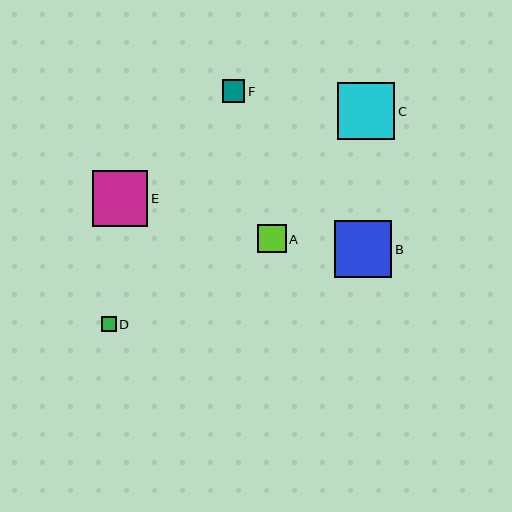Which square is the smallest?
Square D is the smallest with a size of approximately 15 pixels.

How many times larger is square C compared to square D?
Square C is approximately 3.8 times the size of square D.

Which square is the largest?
Square B is the largest with a size of approximately 57 pixels.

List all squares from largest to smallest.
From largest to smallest: B, C, E, A, F, D.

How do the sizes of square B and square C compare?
Square B and square C are approximately the same size.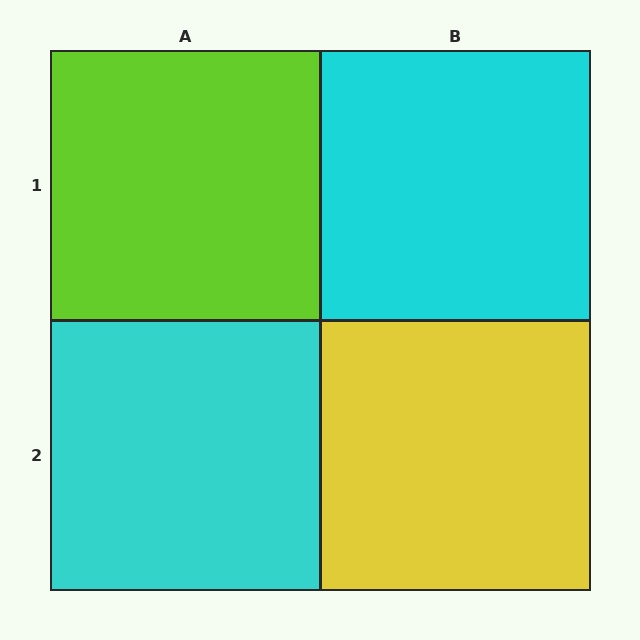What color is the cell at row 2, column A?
Cyan.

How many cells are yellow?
1 cell is yellow.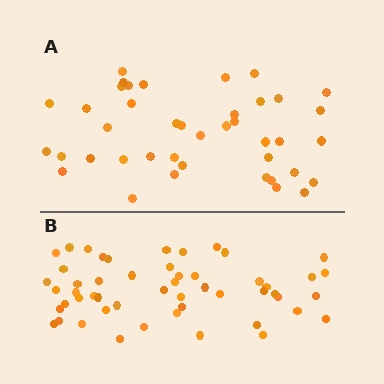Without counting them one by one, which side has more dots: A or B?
Region B (the bottom region) has more dots.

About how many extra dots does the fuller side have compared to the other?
Region B has roughly 12 or so more dots than region A.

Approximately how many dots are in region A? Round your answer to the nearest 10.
About 40 dots. (The exact count is 41, which rounds to 40.)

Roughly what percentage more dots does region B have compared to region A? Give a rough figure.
About 25% more.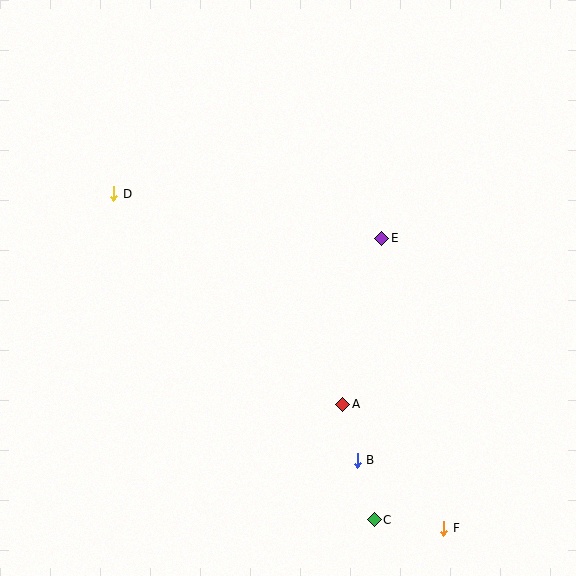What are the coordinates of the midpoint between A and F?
The midpoint between A and F is at (393, 466).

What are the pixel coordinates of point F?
Point F is at (444, 528).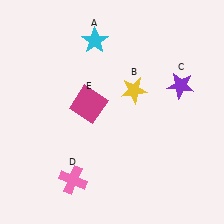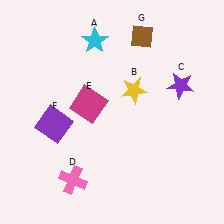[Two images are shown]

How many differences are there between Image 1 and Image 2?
There are 2 differences between the two images.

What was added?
A purple square (F), a brown diamond (G) were added in Image 2.